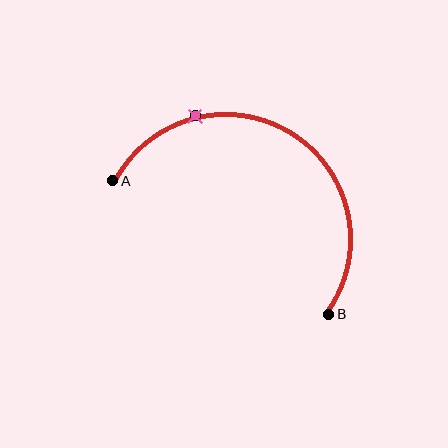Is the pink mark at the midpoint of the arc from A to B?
No. The pink mark lies on the arc but is closer to endpoint A. The arc midpoint would be at the point on the curve equidistant along the arc from both A and B.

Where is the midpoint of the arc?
The arc midpoint is the point on the curve farthest from the straight line joining A and B. It sits above that line.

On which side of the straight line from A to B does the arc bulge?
The arc bulges above the straight line connecting A and B.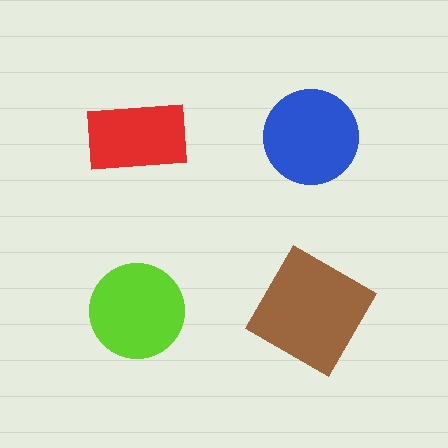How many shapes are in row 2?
2 shapes.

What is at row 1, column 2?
A blue circle.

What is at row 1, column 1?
A red rectangle.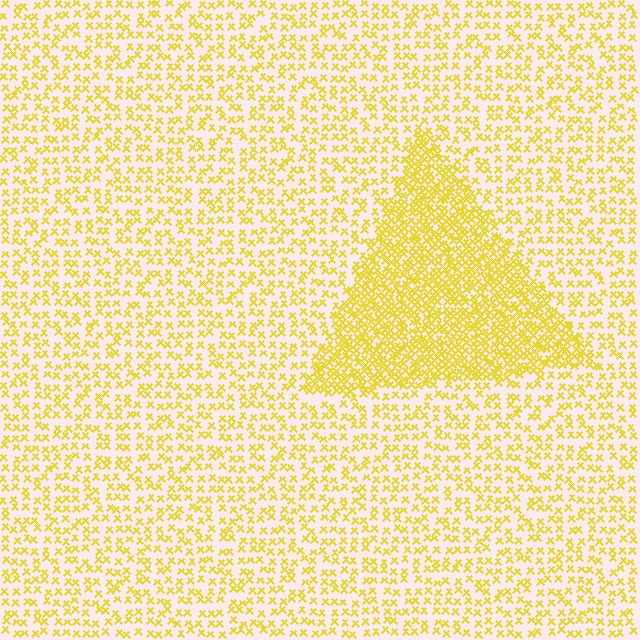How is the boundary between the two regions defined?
The boundary is defined by a change in element density (approximately 2.3x ratio). All elements are the same color, size, and shape.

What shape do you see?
I see a triangle.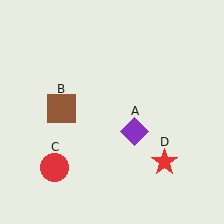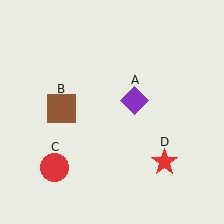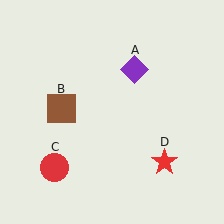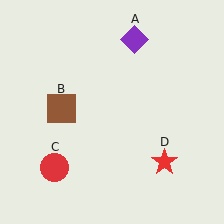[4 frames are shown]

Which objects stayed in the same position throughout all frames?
Brown square (object B) and red circle (object C) and red star (object D) remained stationary.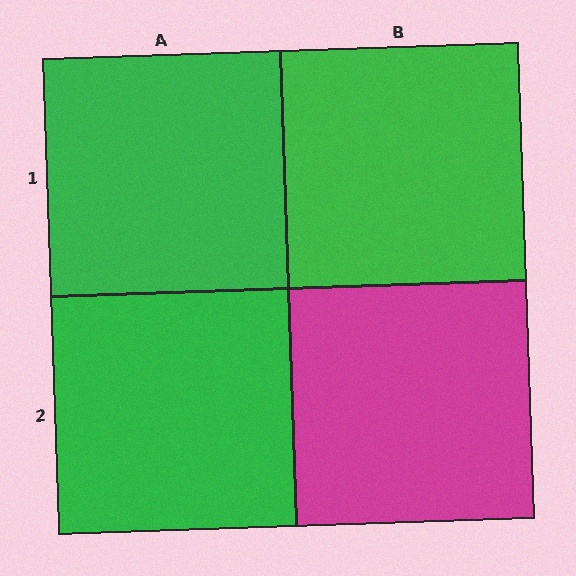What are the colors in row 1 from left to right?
Green, green.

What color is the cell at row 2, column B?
Magenta.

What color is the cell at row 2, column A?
Green.